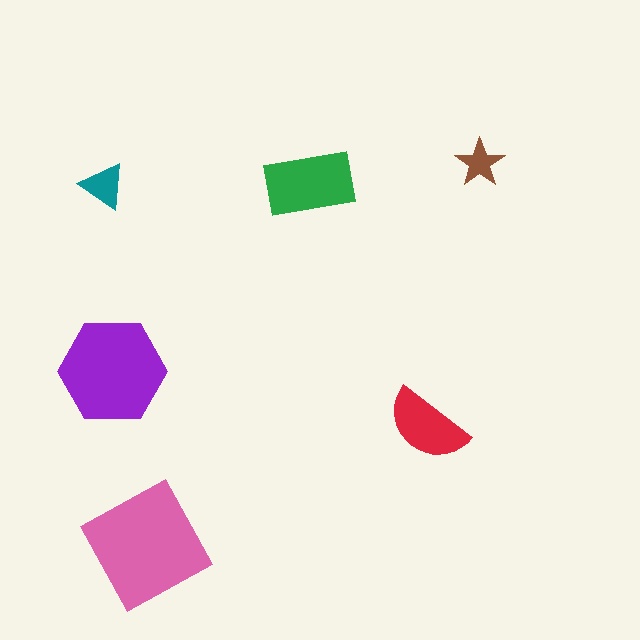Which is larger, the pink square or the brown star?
The pink square.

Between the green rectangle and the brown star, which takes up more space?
The green rectangle.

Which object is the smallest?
The brown star.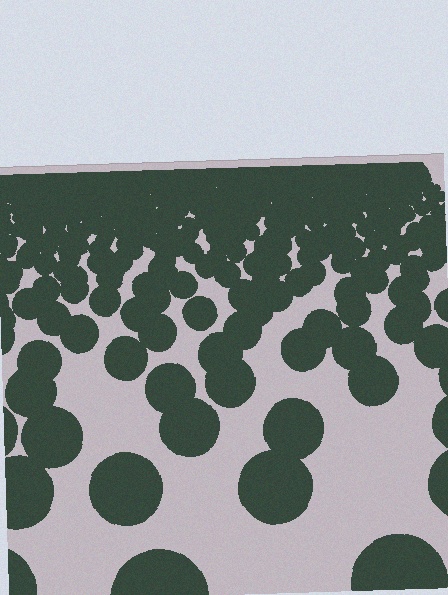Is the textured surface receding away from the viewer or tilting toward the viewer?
The surface is receding away from the viewer. Texture elements get smaller and denser toward the top.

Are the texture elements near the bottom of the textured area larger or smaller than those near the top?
Larger. Near the bottom, elements are closer to the viewer and appear at a bigger on-screen size.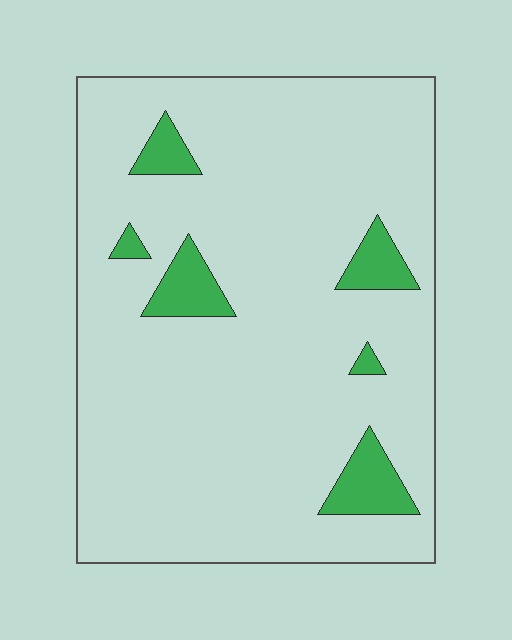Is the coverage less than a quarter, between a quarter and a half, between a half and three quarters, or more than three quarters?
Less than a quarter.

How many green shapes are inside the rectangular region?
6.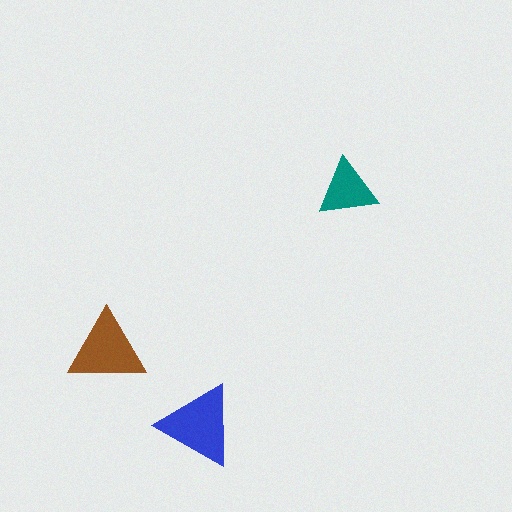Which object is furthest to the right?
The teal triangle is rightmost.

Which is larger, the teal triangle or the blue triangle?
The blue one.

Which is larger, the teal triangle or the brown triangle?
The brown one.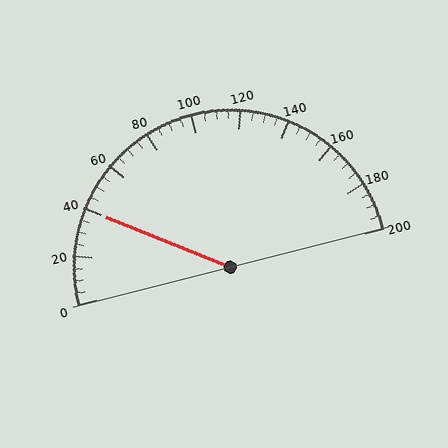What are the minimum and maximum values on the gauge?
The gauge ranges from 0 to 200.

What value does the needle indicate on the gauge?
The needle indicates approximately 40.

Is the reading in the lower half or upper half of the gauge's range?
The reading is in the lower half of the range (0 to 200).